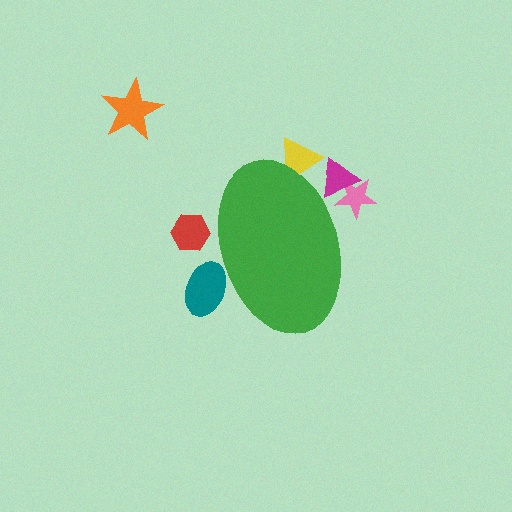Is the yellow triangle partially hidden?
Yes, the yellow triangle is partially hidden behind the green ellipse.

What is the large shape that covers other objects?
A green ellipse.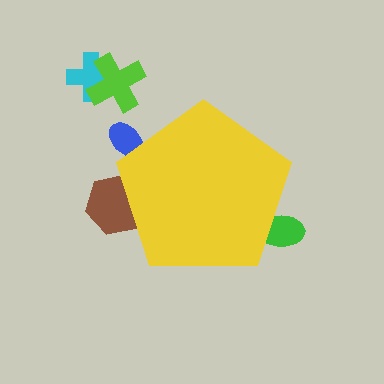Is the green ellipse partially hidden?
Yes, the green ellipse is partially hidden behind the yellow pentagon.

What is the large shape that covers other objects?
A yellow pentagon.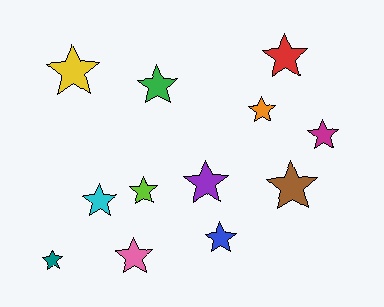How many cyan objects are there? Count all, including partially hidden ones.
There is 1 cyan object.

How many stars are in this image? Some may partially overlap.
There are 12 stars.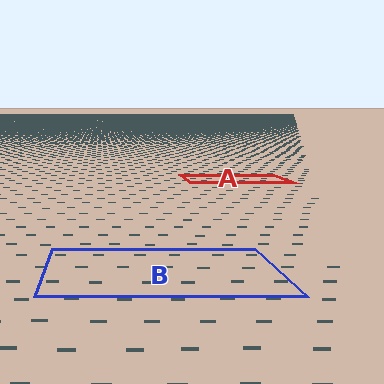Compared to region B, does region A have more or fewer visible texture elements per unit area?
Region A has more texture elements per unit area — they are packed more densely because it is farther away.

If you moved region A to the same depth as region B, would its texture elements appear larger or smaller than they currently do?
They would appear larger. At a closer depth, the same texture elements are projected at a bigger on-screen size.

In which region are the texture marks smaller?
The texture marks are smaller in region A, because it is farther away.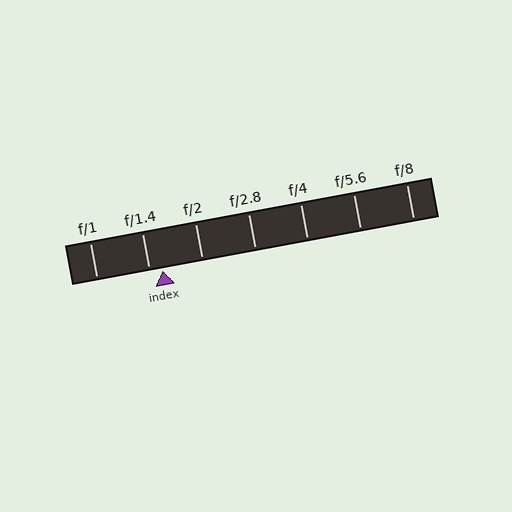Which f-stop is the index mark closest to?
The index mark is closest to f/1.4.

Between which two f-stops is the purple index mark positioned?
The index mark is between f/1.4 and f/2.